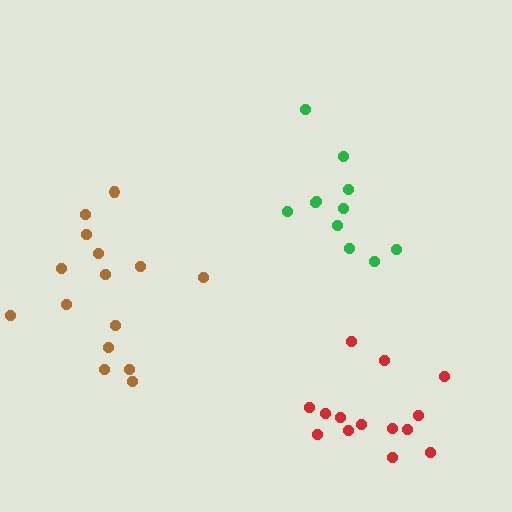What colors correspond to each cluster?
The clusters are colored: red, green, brown.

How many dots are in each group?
Group 1: 14 dots, Group 2: 11 dots, Group 3: 15 dots (40 total).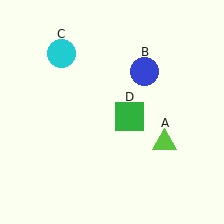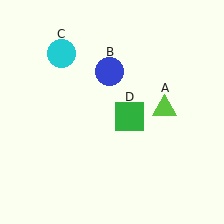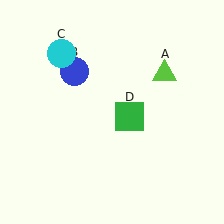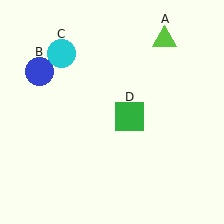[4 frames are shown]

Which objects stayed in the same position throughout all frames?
Cyan circle (object C) and green square (object D) remained stationary.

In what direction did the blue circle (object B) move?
The blue circle (object B) moved left.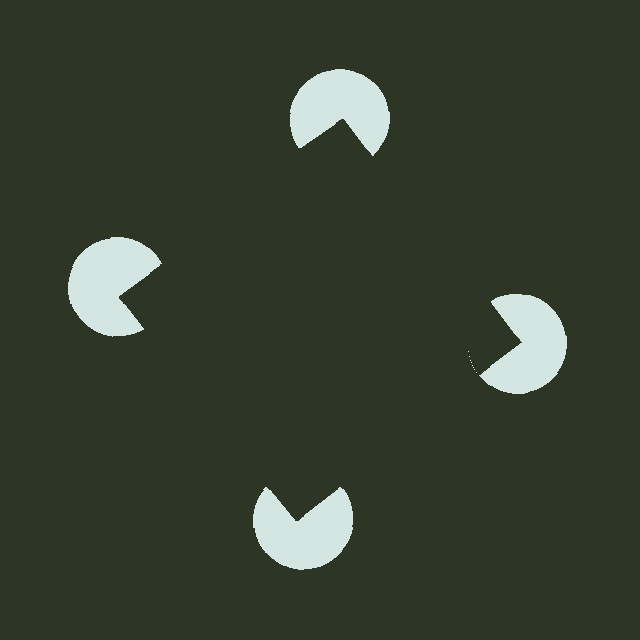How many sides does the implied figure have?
4 sides.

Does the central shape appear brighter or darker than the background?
It typically appears slightly darker than the background, even though no actual brightness change is drawn.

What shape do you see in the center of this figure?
An illusory square — its edges are inferred from the aligned wedge cuts in the pac-man discs, not physically drawn.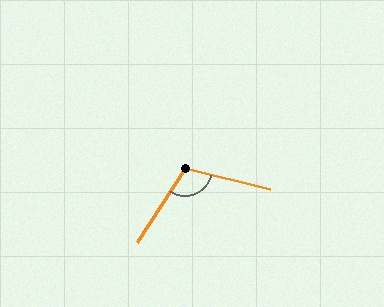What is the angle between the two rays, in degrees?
Approximately 110 degrees.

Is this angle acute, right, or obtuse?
It is obtuse.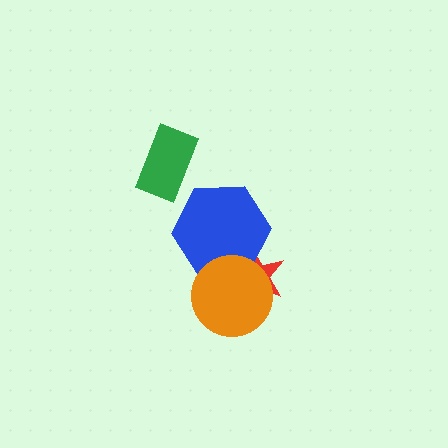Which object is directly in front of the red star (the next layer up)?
The blue hexagon is directly in front of the red star.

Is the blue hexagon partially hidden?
Yes, it is partially covered by another shape.